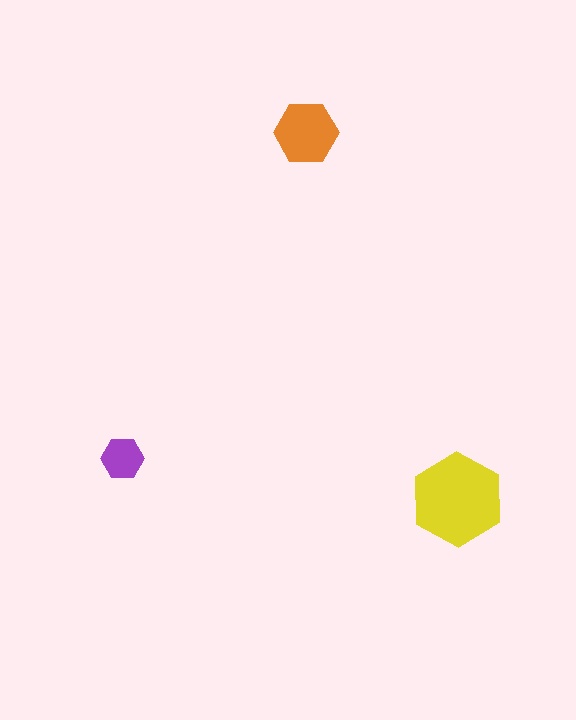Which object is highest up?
The orange hexagon is topmost.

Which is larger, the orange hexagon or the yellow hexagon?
The yellow one.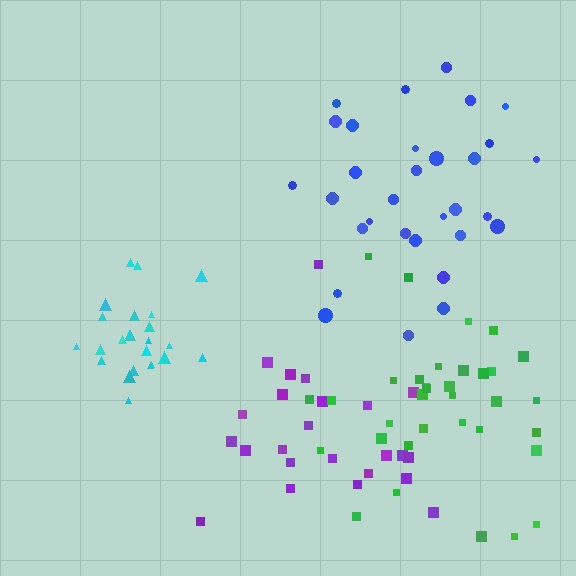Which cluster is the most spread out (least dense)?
Purple.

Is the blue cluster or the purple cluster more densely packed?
Blue.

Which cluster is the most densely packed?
Cyan.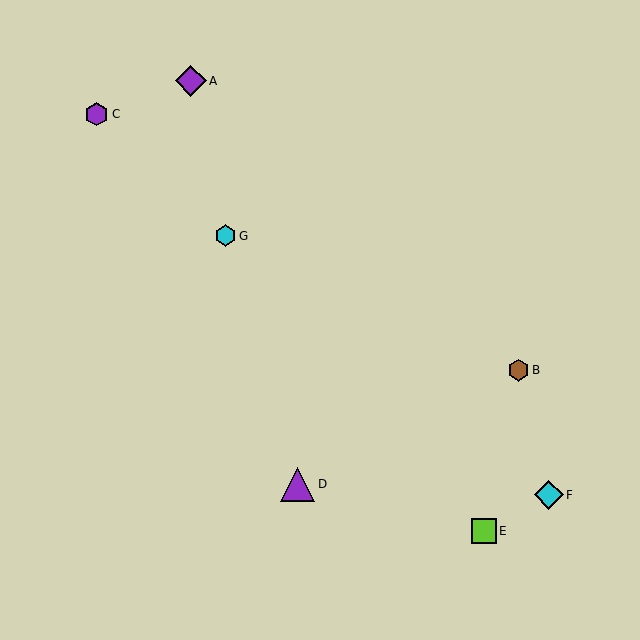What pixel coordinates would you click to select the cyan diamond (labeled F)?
Click at (549, 495) to select the cyan diamond F.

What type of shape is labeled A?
Shape A is a purple diamond.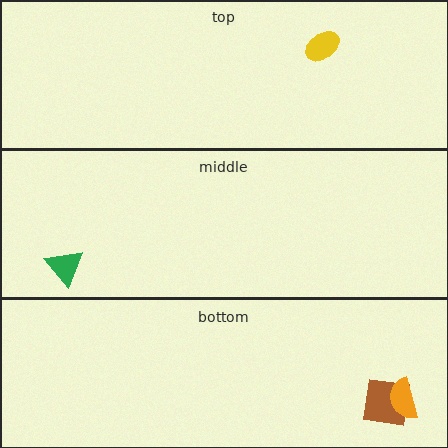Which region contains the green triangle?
The middle region.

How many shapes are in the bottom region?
2.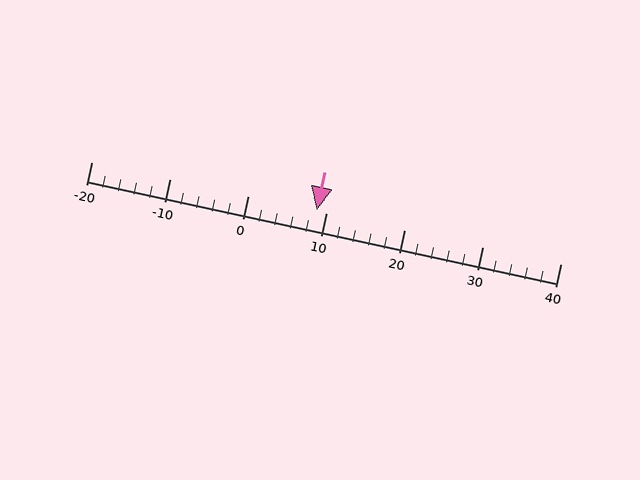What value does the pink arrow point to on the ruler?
The pink arrow points to approximately 9.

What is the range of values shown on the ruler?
The ruler shows values from -20 to 40.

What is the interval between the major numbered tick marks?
The major tick marks are spaced 10 units apart.